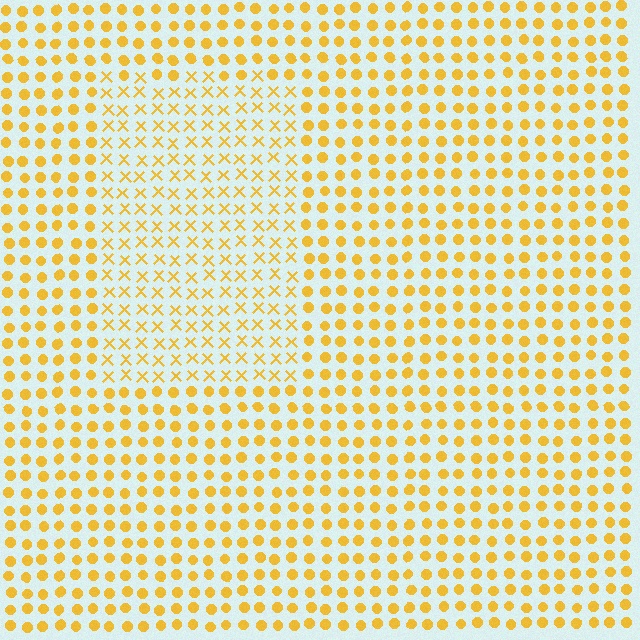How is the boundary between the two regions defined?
The boundary is defined by a change in element shape: X marks inside vs. circles outside. All elements share the same color and spacing.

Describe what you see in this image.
The image is filled with small yellow elements arranged in a uniform grid. A rectangle-shaped region contains X marks, while the surrounding area contains circles. The boundary is defined purely by the change in element shape.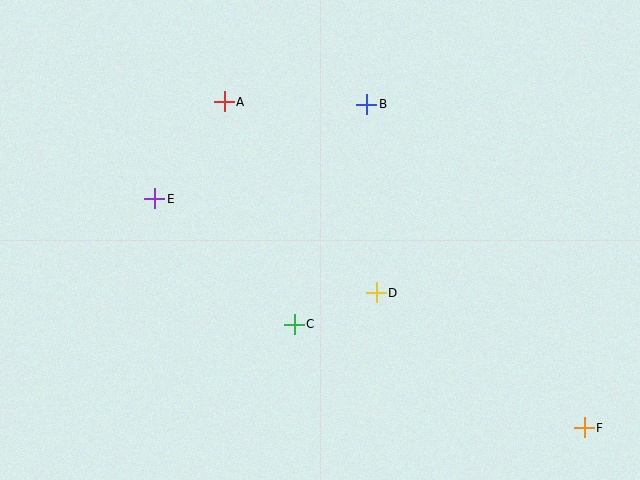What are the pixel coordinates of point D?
Point D is at (376, 293).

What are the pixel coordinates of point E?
Point E is at (155, 199).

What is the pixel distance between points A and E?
The distance between A and E is 119 pixels.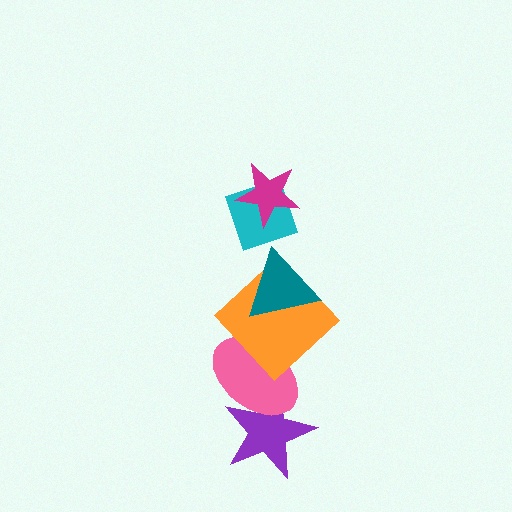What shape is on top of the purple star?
The pink ellipse is on top of the purple star.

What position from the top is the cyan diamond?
The cyan diamond is 2nd from the top.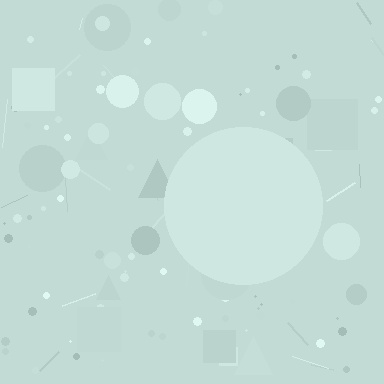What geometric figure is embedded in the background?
A circle is embedded in the background.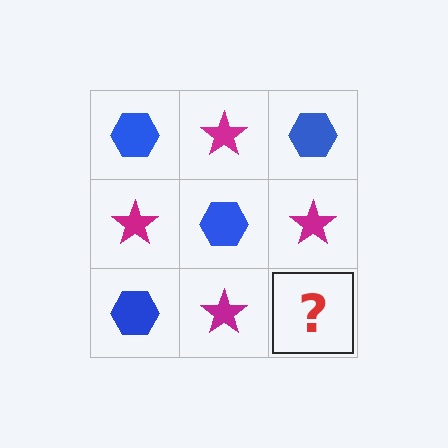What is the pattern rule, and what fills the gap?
The rule is that it alternates blue hexagon and magenta star in a checkerboard pattern. The gap should be filled with a blue hexagon.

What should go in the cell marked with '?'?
The missing cell should contain a blue hexagon.